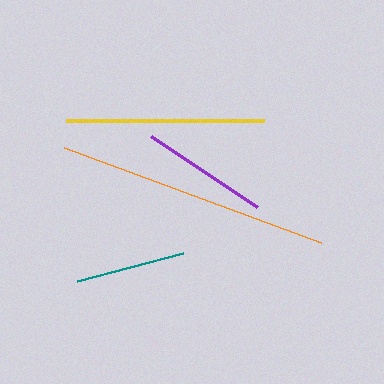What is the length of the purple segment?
The purple segment is approximately 128 pixels long.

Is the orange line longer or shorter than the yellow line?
The orange line is longer than the yellow line.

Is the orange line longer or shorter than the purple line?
The orange line is longer than the purple line.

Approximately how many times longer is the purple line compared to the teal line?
The purple line is approximately 1.2 times the length of the teal line.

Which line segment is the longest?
The orange line is the longest at approximately 274 pixels.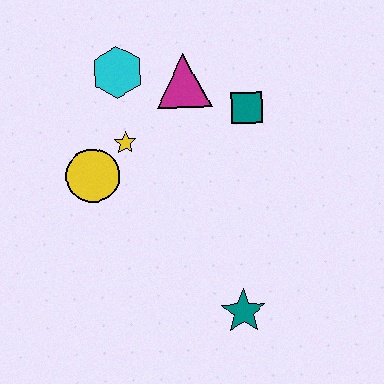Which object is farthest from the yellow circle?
The teal star is farthest from the yellow circle.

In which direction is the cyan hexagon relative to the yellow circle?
The cyan hexagon is above the yellow circle.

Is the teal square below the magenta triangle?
Yes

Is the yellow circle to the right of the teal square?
No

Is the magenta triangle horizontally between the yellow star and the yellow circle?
No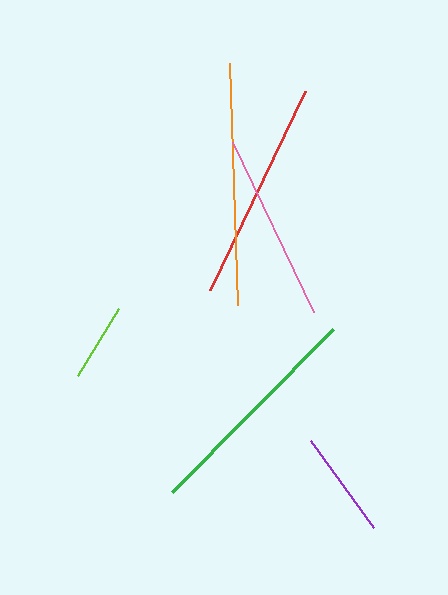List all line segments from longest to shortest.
From longest to shortest: orange, green, red, pink, purple, lime.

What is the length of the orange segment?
The orange segment is approximately 242 pixels long.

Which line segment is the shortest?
The lime line is the shortest at approximately 79 pixels.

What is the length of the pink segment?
The pink segment is approximately 189 pixels long.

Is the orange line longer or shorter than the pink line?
The orange line is longer than the pink line.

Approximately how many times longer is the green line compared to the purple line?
The green line is approximately 2.1 times the length of the purple line.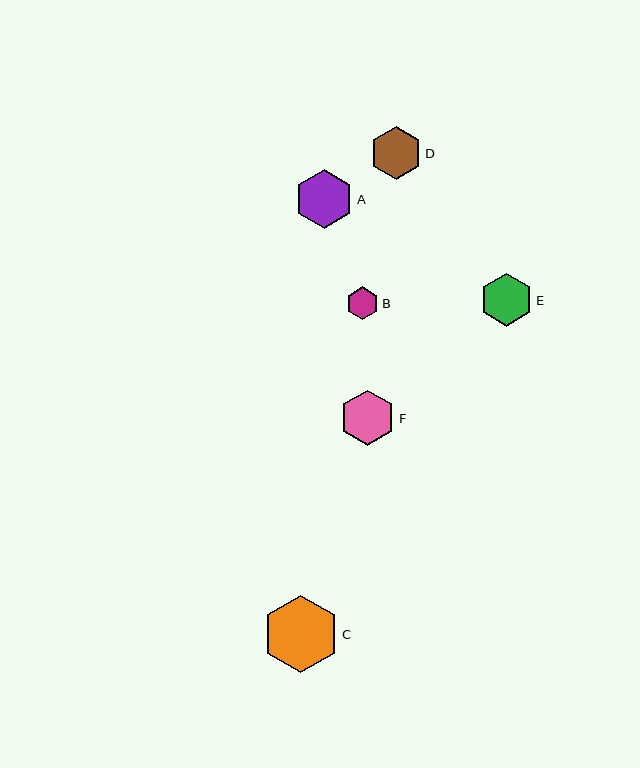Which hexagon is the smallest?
Hexagon B is the smallest with a size of approximately 33 pixels.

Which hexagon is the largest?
Hexagon C is the largest with a size of approximately 78 pixels.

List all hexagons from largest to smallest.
From largest to smallest: C, A, F, E, D, B.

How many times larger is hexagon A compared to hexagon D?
Hexagon A is approximately 1.1 times the size of hexagon D.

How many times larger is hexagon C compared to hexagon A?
Hexagon C is approximately 1.3 times the size of hexagon A.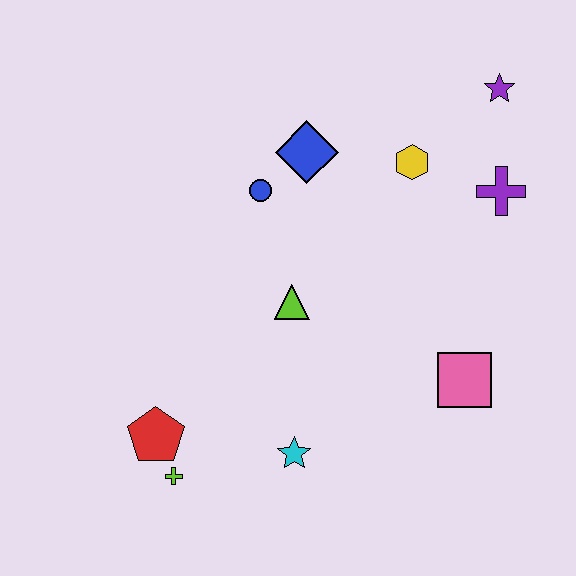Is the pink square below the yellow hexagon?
Yes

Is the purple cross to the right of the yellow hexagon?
Yes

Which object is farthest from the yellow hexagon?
The lime cross is farthest from the yellow hexagon.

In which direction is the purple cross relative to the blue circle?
The purple cross is to the right of the blue circle.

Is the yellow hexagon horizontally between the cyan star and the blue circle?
No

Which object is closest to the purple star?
The purple cross is closest to the purple star.